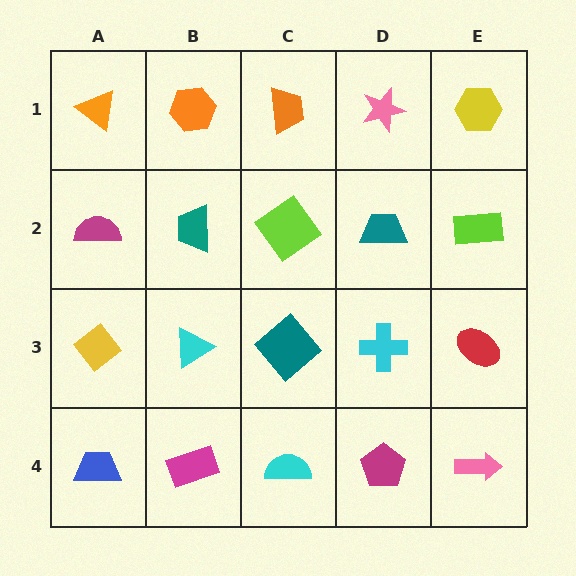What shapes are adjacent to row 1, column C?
A lime diamond (row 2, column C), an orange hexagon (row 1, column B), a pink star (row 1, column D).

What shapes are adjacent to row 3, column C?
A lime diamond (row 2, column C), a cyan semicircle (row 4, column C), a cyan triangle (row 3, column B), a cyan cross (row 3, column D).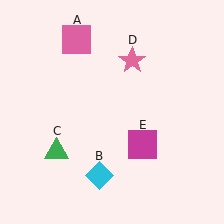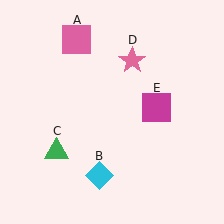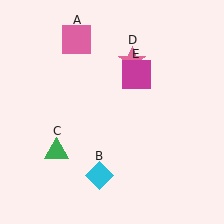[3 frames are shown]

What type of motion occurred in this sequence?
The magenta square (object E) rotated counterclockwise around the center of the scene.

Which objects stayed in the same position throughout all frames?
Pink square (object A) and cyan diamond (object B) and green triangle (object C) and pink star (object D) remained stationary.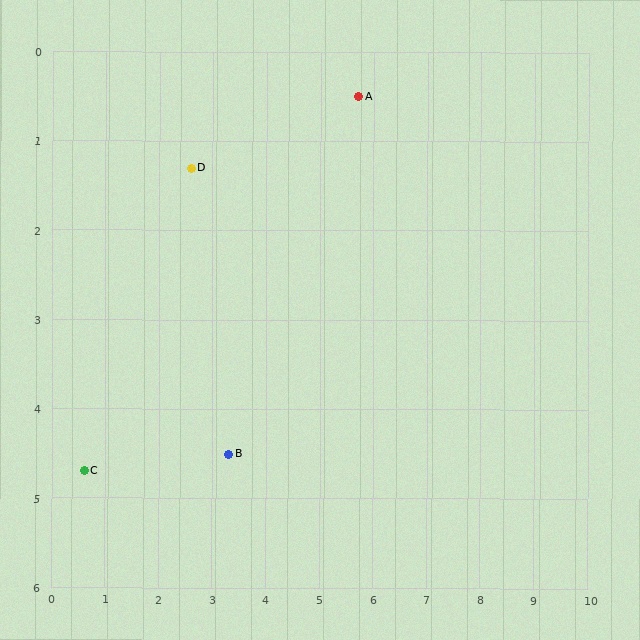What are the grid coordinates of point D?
Point D is at approximately (2.6, 1.3).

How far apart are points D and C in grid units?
Points D and C are about 3.9 grid units apart.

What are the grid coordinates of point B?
Point B is at approximately (3.3, 4.5).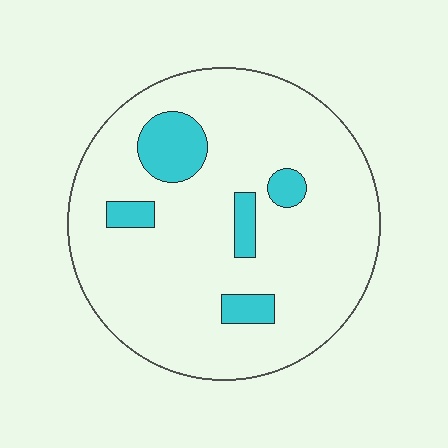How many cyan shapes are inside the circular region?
5.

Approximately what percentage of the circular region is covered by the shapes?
Approximately 10%.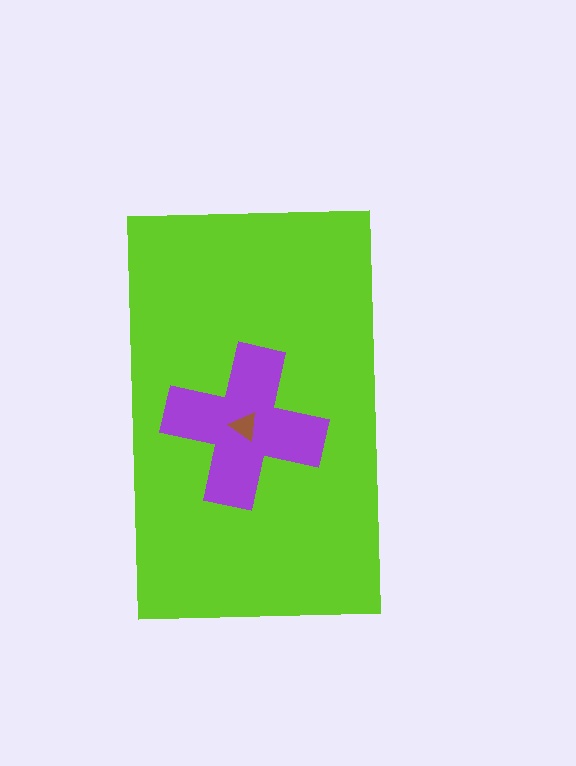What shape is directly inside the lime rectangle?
The purple cross.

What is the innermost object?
The brown triangle.